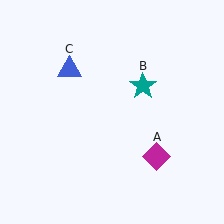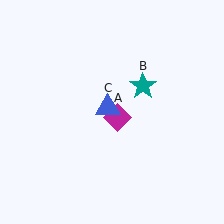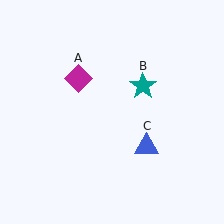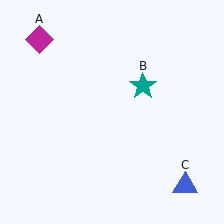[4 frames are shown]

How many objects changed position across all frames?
2 objects changed position: magenta diamond (object A), blue triangle (object C).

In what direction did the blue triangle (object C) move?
The blue triangle (object C) moved down and to the right.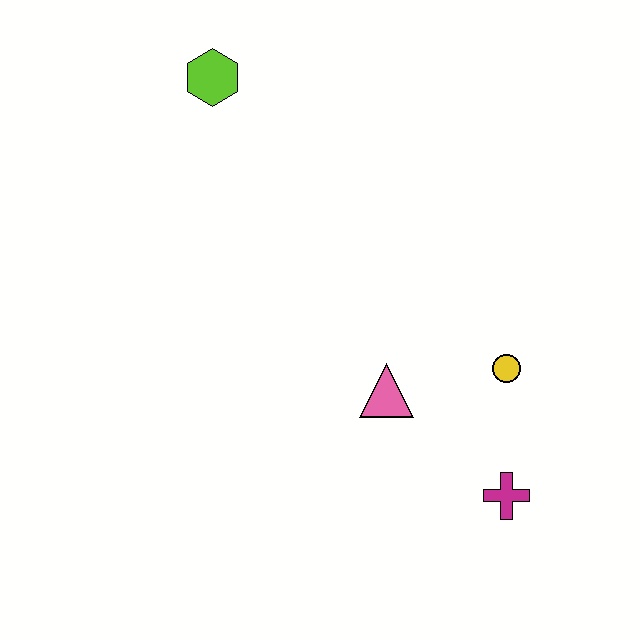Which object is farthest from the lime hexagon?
The magenta cross is farthest from the lime hexagon.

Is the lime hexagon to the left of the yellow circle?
Yes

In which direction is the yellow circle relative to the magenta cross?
The yellow circle is above the magenta cross.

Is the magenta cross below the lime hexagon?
Yes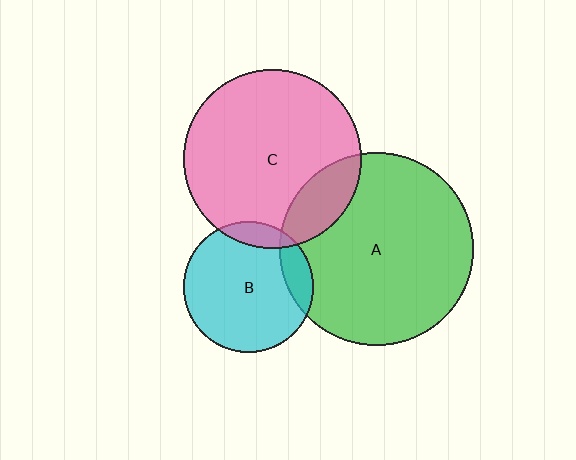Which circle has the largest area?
Circle A (green).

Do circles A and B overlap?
Yes.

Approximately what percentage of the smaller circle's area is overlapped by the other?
Approximately 15%.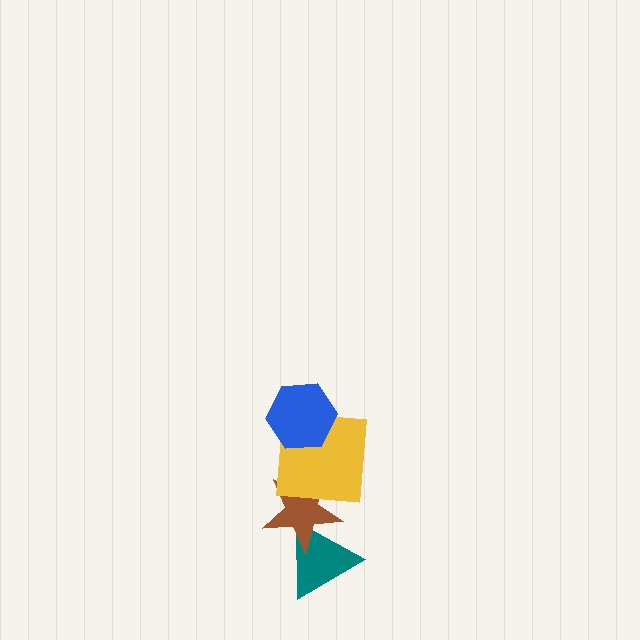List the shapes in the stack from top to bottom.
From top to bottom: the blue hexagon, the yellow square, the brown star, the teal triangle.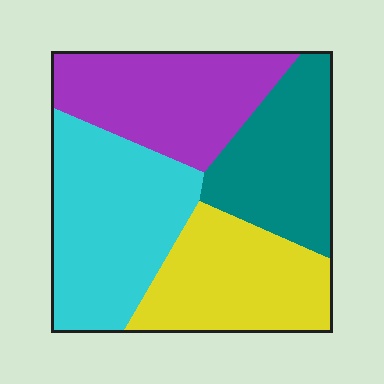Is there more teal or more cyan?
Cyan.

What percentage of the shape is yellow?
Yellow takes up about one quarter (1/4) of the shape.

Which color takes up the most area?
Cyan, at roughly 30%.